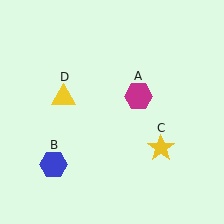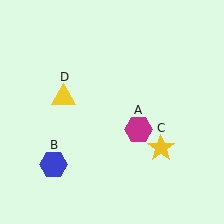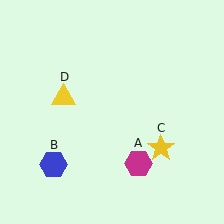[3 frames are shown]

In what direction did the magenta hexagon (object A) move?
The magenta hexagon (object A) moved down.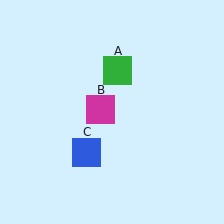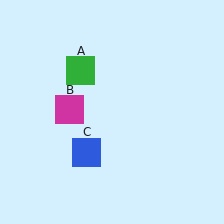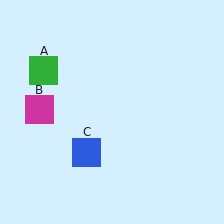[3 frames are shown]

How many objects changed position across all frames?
2 objects changed position: green square (object A), magenta square (object B).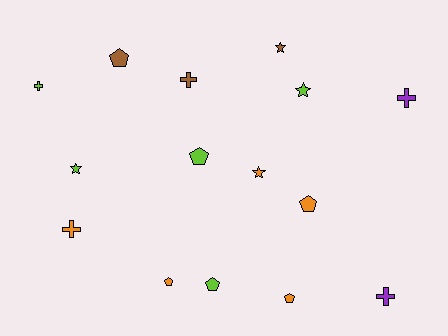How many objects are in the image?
There are 15 objects.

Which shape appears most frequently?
Pentagon, with 6 objects.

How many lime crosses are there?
There is 1 lime cross.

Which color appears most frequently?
Lime, with 5 objects.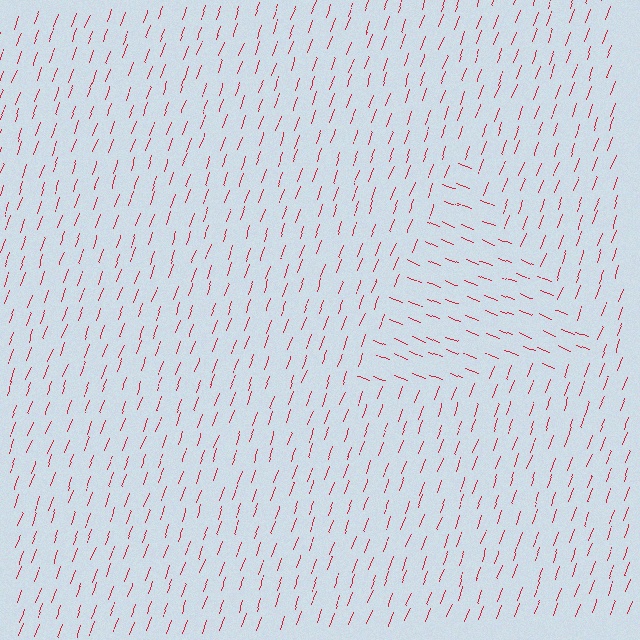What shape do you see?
I see a triangle.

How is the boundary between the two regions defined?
The boundary is defined purely by a change in line orientation (approximately 89 degrees difference). All lines are the same color and thickness.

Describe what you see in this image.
The image is filled with small red line segments. A triangle region in the image has lines oriented differently from the surrounding lines, creating a visible texture boundary.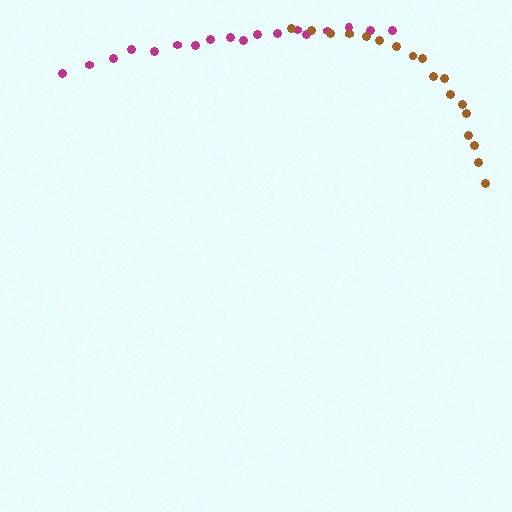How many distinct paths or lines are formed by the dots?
There are 2 distinct paths.